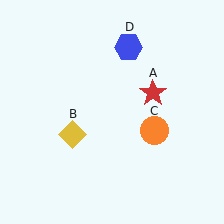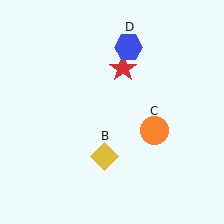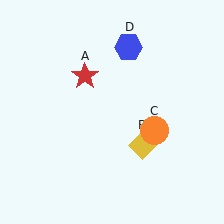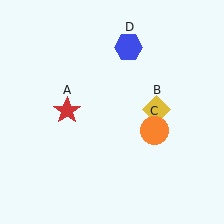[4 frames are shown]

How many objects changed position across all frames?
2 objects changed position: red star (object A), yellow diamond (object B).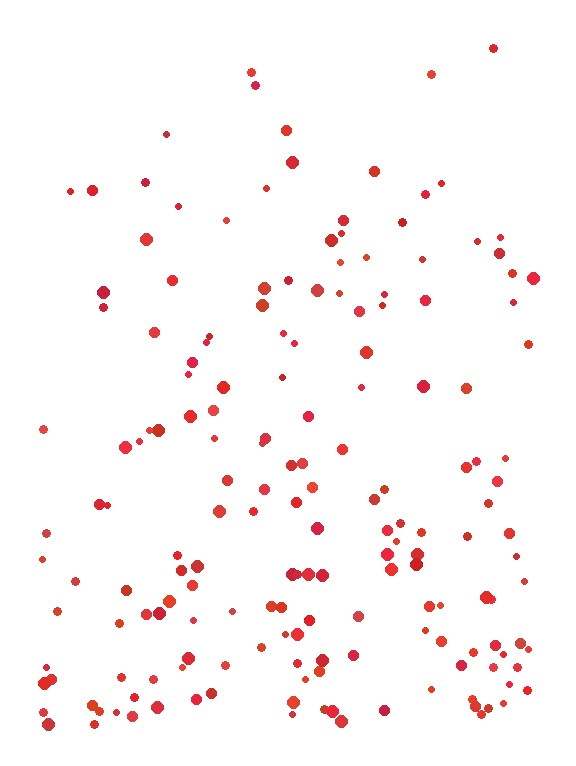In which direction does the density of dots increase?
From top to bottom, with the bottom side densest.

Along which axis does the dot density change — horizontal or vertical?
Vertical.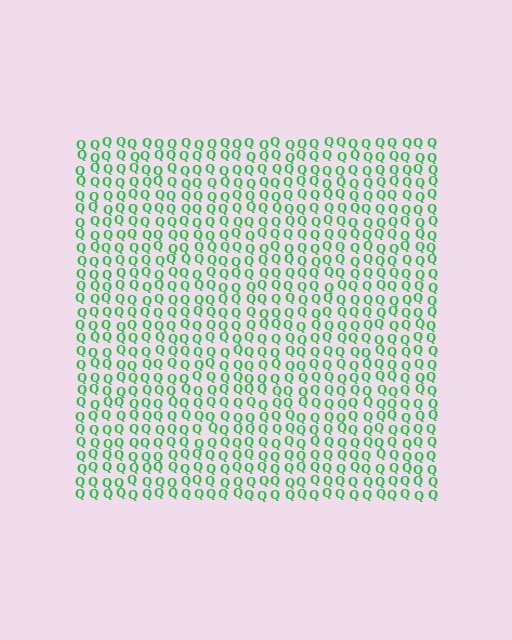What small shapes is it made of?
It is made of small letter Q's.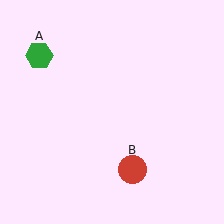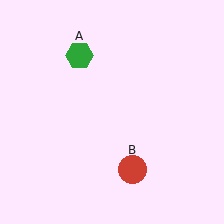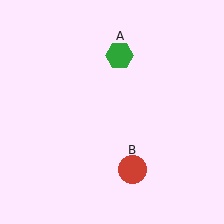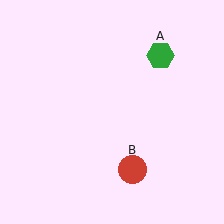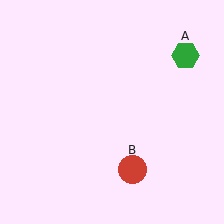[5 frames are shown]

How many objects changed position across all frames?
1 object changed position: green hexagon (object A).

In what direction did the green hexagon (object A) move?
The green hexagon (object A) moved right.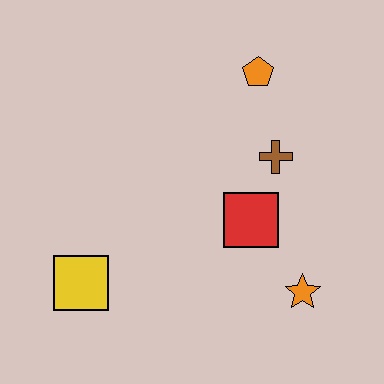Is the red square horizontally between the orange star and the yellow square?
Yes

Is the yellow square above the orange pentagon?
No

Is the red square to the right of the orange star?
No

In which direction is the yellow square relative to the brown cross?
The yellow square is to the left of the brown cross.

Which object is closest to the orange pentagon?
The brown cross is closest to the orange pentagon.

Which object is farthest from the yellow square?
The orange pentagon is farthest from the yellow square.